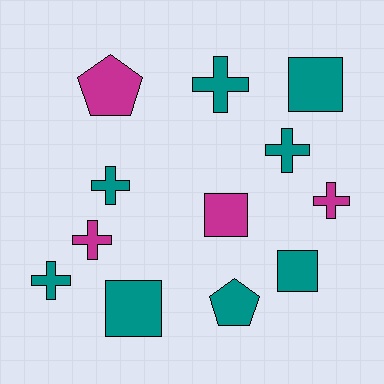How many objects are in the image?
There are 12 objects.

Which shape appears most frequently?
Cross, with 6 objects.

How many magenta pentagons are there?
There is 1 magenta pentagon.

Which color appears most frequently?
Teal, with 8 objects.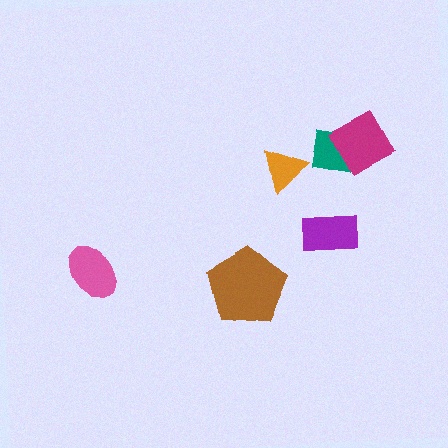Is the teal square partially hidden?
Yes, it is partially covered by another shape.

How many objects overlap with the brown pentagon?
0 objects overlap with the brown pentagon.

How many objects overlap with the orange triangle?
0 objects overlap with the orange triangle.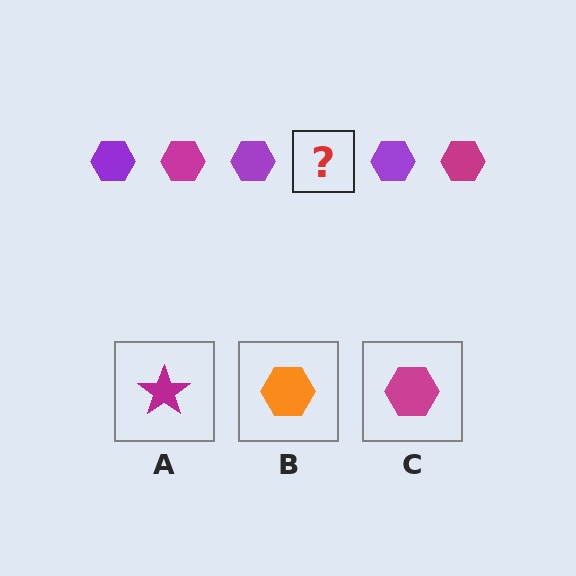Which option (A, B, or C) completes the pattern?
C.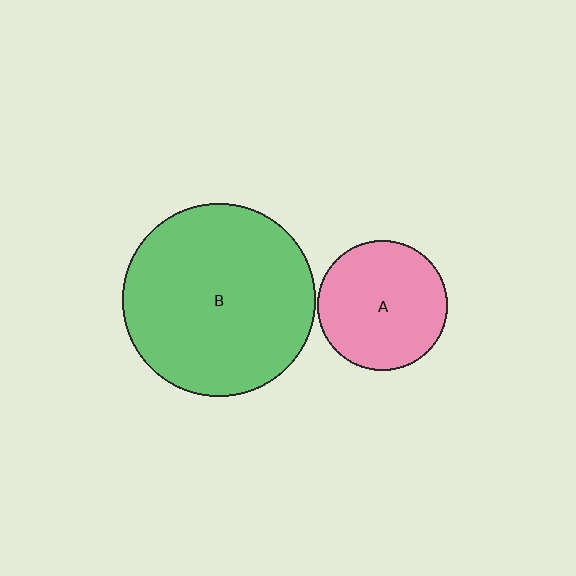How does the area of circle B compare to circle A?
Approximately 2.2 times.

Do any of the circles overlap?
No, none of the circles overlap.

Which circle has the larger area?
Circle B (green).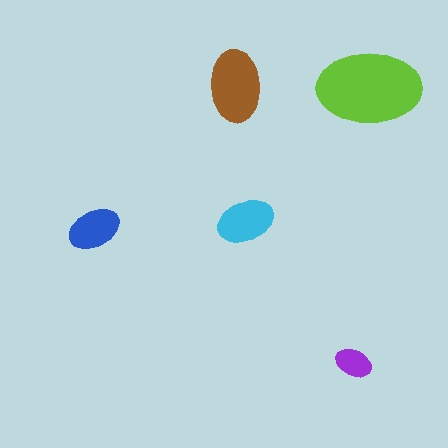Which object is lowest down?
The purple ellipse is bottommost.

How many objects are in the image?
There are 5 objects in the image.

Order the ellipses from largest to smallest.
the lime one, the brown one, the cyan one, the blue one, the purple one.